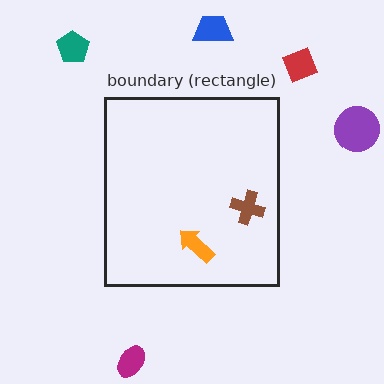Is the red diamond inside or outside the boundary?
Outside.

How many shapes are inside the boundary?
2 inside, 5 outside.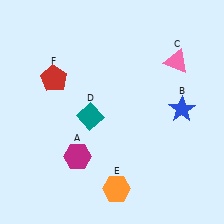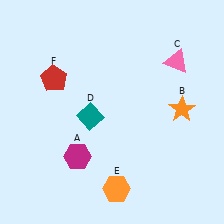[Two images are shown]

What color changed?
The star (B) changed from blue in Image 1 to orange in Image 2.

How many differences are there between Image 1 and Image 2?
There is 1 difference between the two images.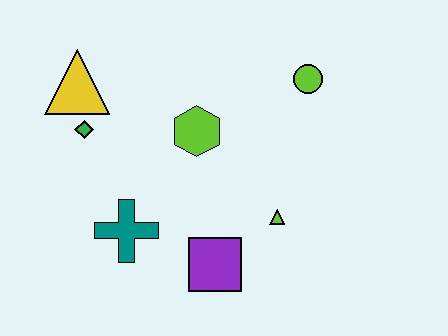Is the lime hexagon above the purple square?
Yes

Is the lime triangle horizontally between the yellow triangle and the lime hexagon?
No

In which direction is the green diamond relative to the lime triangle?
The green diamond is to the left of the lime triangle.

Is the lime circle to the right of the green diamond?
Yes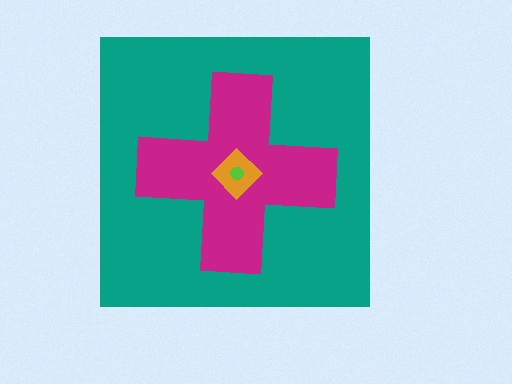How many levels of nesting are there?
4.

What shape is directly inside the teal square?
The magenta cross.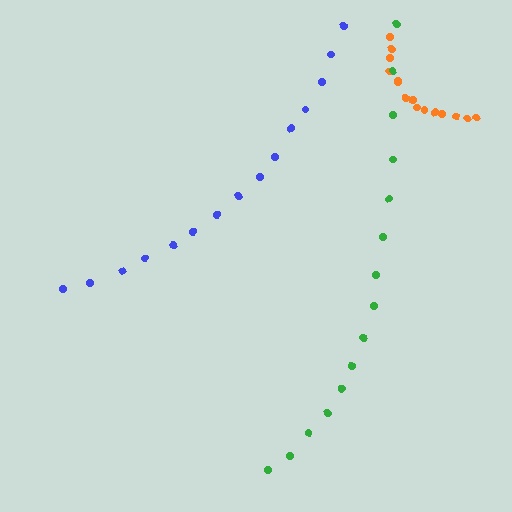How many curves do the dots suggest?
There are 3 distinct paths.